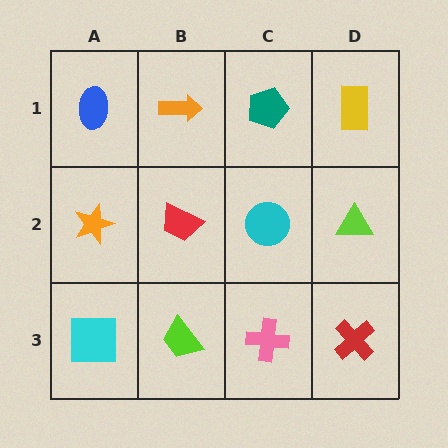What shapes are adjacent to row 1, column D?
A lime triangle (row 2, column D), a teal pentagon (row 1, column C).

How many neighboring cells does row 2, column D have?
3.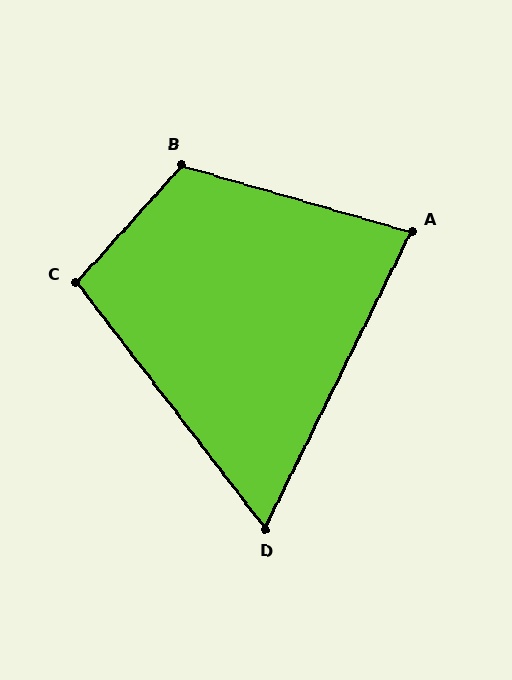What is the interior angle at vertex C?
Approximately 100 degrees (obtuse).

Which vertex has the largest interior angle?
B, at approximately 116 degrees.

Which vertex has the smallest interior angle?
D, at approximately 64 degrees.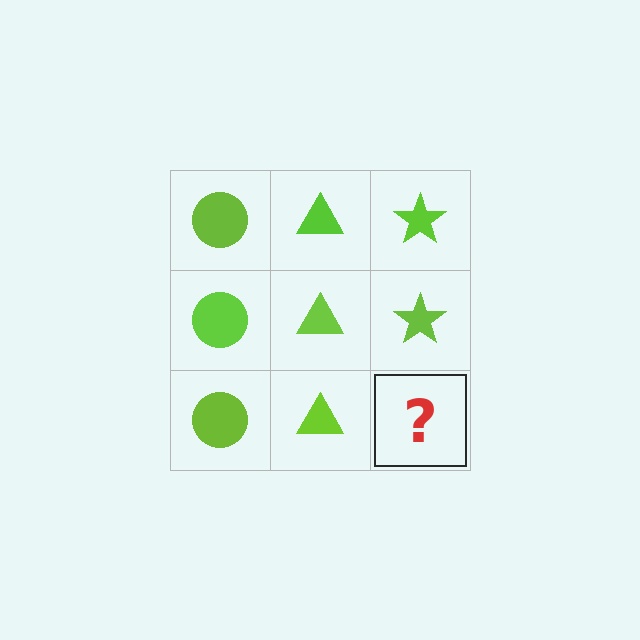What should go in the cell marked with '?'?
The missing cell should contain a lime star.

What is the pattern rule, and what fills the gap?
The rule is that each column has a consistent shape. The gap should be filled with a lime star.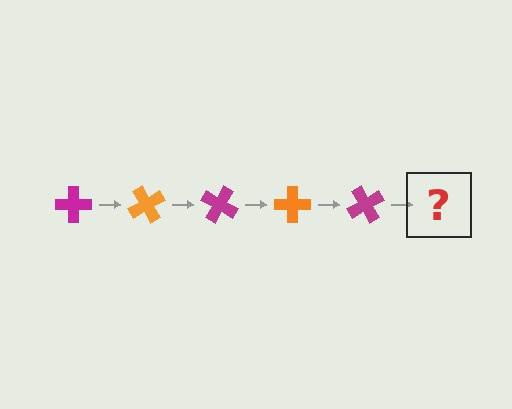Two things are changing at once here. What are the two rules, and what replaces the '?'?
The two rules are that it rotates 60 degrees each step and the color cycles through magenta and orange. The '?' should be an orange cross, rotated 300 degrees from the start.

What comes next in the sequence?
The next element should be an orange cross, rotated 300 degrees from the start.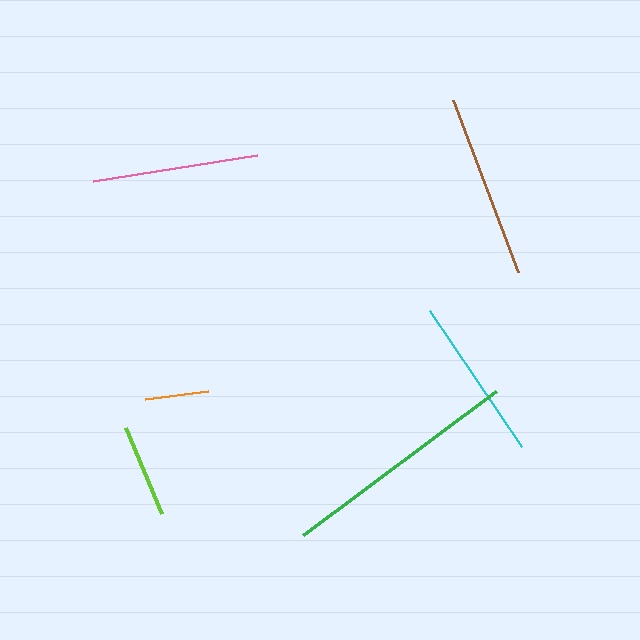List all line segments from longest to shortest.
From longest to shortest: green, brown, pink, cyan, lime, orange.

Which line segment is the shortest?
The orange line is the shortest at approximately 63 pixels.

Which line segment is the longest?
The green line is the longest at approximately 241 pixels.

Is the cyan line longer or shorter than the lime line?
The cyan line is longer than the lime line.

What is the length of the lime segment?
The lime segment is approximately 94 pixels long.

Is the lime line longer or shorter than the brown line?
The brown line is longer than the lime line.